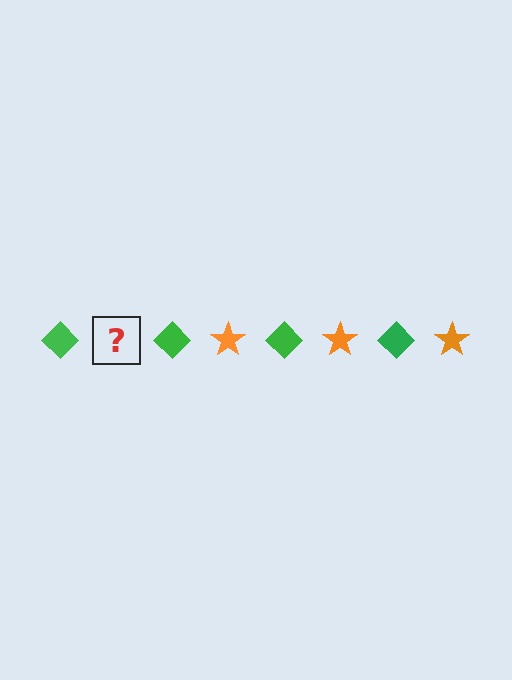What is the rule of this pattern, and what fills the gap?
The rule is that the pattern alternates between green diamond and orange star. The gap should be filled with an orange star.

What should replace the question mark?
The question mark should be replaced with an orange star.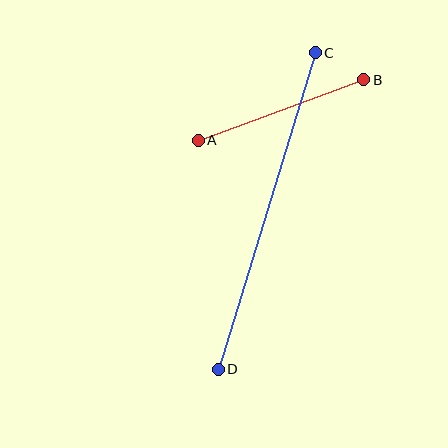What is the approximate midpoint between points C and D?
The midpoint is at approximately (267, 211) pixels.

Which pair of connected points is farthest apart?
Points C and D are farthest apart.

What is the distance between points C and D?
The distance is approximately 331 pixels.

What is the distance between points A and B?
The distance is approximately 176 pixels.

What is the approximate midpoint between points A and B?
The midpoint is at approximately (281, 110) pixels.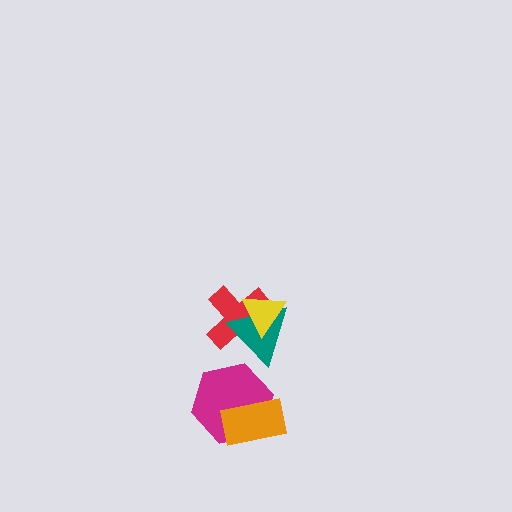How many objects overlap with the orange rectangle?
1 object overlaps with the orange rectangle.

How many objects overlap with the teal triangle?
2 objects overlap with the teal triangle.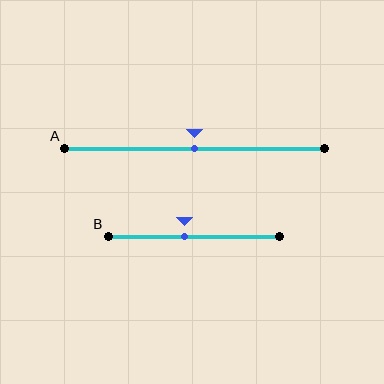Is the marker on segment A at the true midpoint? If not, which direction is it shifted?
Yes, the marker on segment A is at the true midpoint.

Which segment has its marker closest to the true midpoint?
Segment A has its marker closest to the true midpoint.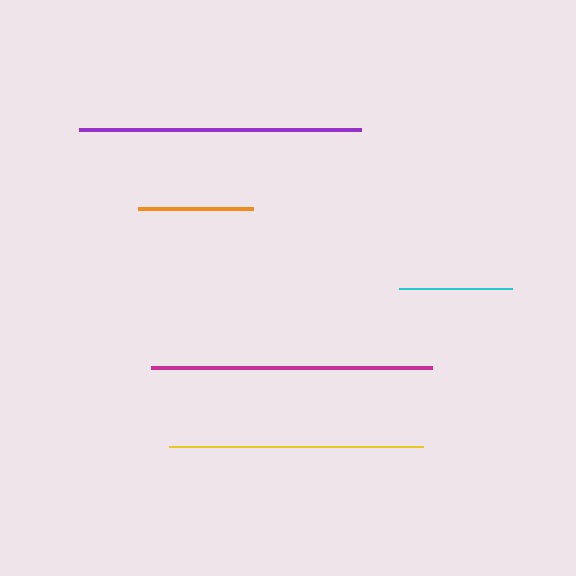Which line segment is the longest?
The purple line is the longest at approximately 282 pixels.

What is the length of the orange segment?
The orange segment is approximately 114 pixels long.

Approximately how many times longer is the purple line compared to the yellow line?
The purple line is approximately 1.1 times the length of the yellow line.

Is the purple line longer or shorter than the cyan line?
The purple line is longer than the cyan line.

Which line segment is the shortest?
The cyan line is the shortest at approximately 113 pixels.